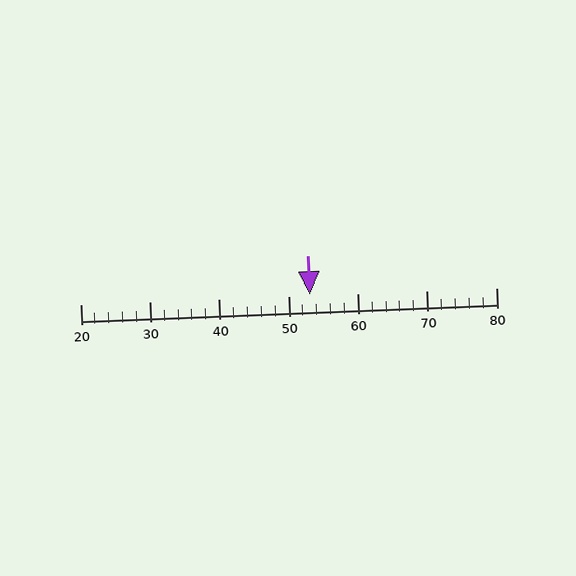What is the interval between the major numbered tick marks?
The major tick marks are spaced 10 units apart.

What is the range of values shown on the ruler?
The ruler shows values from 20 to 80.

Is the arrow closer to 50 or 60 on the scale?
The arrow is closer to 50.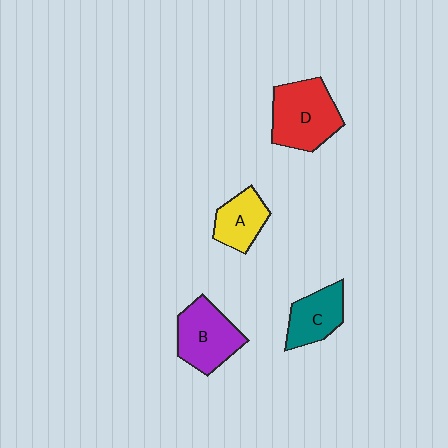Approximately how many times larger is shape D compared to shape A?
Approximately 1.7 times.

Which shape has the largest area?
Shape D (red).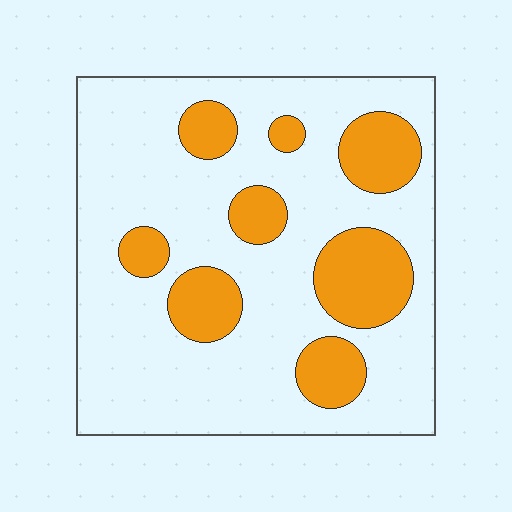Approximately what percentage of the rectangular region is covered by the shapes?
Approximately 25%.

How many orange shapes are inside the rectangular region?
8.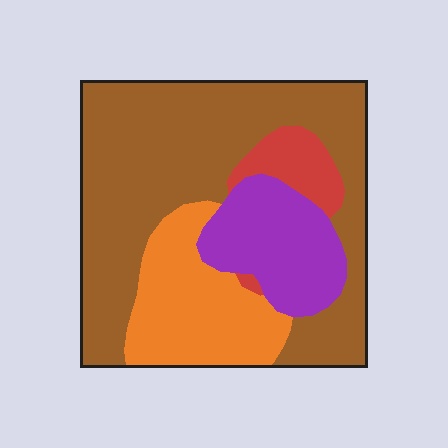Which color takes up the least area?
Red, at roughly 5%.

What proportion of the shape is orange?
Orange takes up less than a quarter of the shape.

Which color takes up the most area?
Brown, at roughly 55%.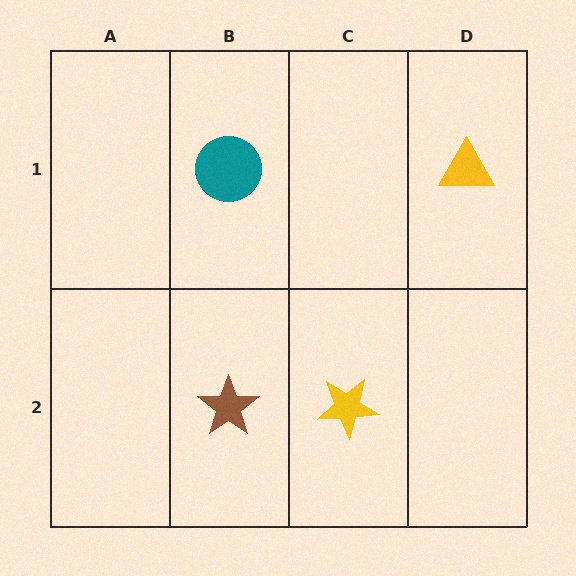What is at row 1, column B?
A teal circle.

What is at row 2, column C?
A yellow star.